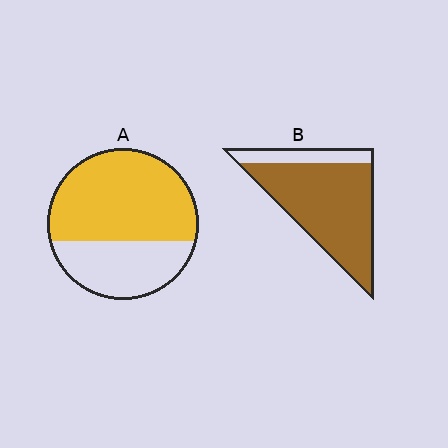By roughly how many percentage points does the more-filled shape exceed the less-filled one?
By roughly 15 percentage points (B over A).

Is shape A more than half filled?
Yes.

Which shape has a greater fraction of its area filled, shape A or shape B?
Shape B.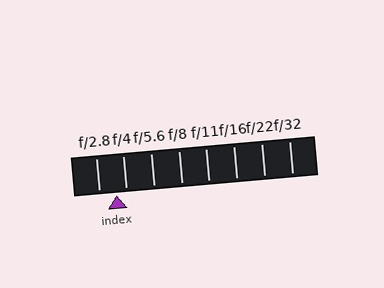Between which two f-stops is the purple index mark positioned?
The index mark is between f/2.8 and f/4.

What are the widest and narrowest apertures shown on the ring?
The widest aperture shown is f/2.8 and the narrowest is f/32.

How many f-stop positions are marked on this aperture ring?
There are 8 f-stop positions marked.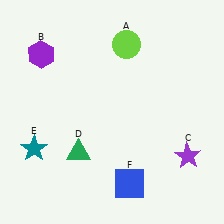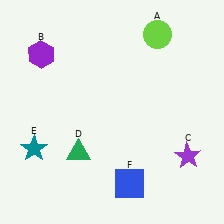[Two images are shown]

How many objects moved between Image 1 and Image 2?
1 object moved between the two images.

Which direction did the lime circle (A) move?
The lime circle (A) moved right.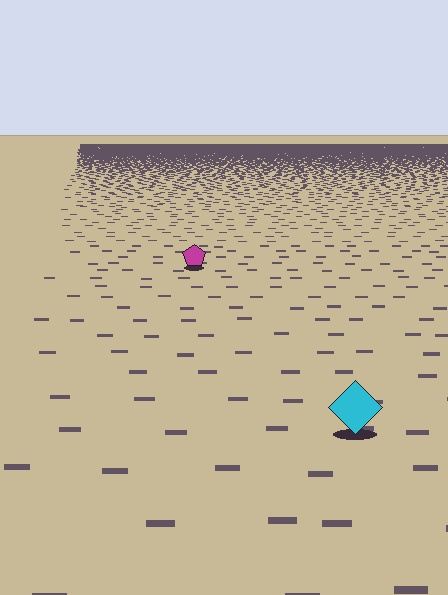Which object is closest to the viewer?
The cyan diamond is closest. The texture marks near it are larger and more spread out.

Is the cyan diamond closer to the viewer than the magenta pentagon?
Yes. The cyan diamond is closer — you can tell from the texture gradient: the ground texture is coarser near it.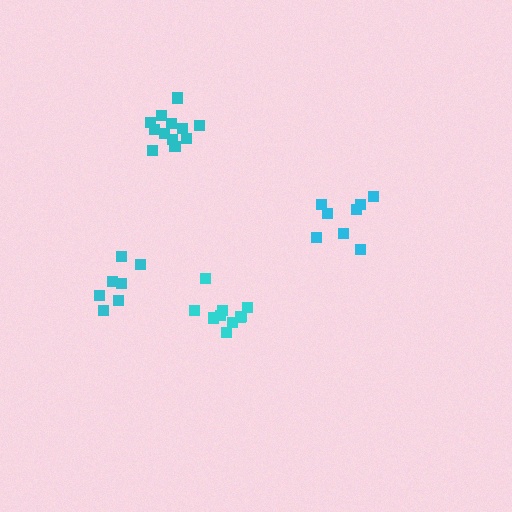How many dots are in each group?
Group 1: 10 dots, Group 2: 7 dots, Group 3: 8 dots, Group 4: 12 dots (37 total).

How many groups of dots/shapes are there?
There are 4 groups.